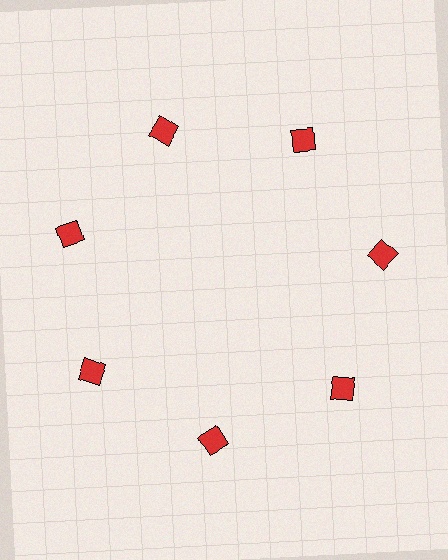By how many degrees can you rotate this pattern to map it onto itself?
The pattern maps onto itself every 51 degrees of rotation.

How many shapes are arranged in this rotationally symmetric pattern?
There are 7 shapes, arranged in 7 groups of 1.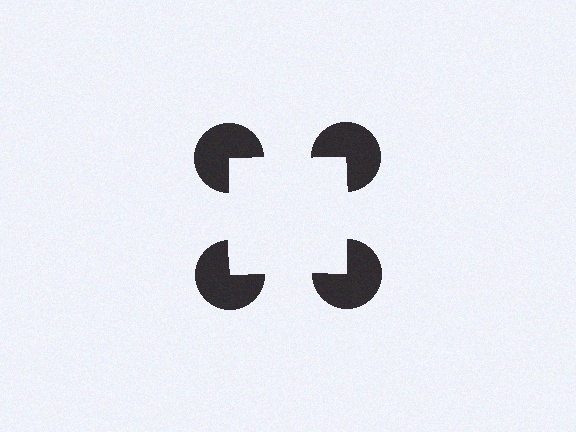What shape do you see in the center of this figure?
An illusory square — its edges are inferred from the aligned wedge cuts in the pac-man discs, not physically drawn.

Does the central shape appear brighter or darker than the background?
It typically appears slightly brighter than the background, even though no actual brightness change is drawn.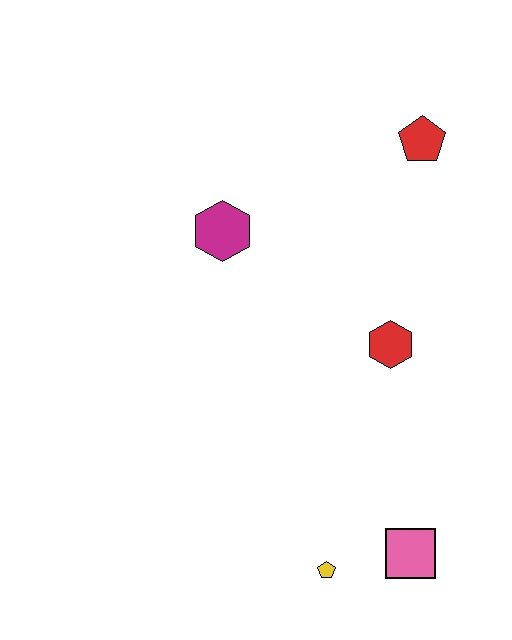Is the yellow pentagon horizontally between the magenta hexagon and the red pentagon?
Yes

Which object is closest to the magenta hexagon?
The red hexagon is closest to the magenta hexagon.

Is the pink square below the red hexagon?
Yes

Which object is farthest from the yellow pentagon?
The red pentagon is farthest from the yellow pentagon.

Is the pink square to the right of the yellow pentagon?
Yes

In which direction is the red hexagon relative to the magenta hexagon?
The red hexagon is to the right of the magenta hexagon.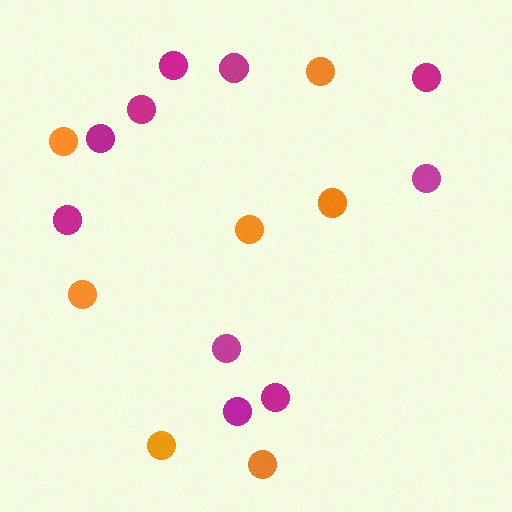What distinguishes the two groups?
There are 2 groups: one group of orange circles (7) and one group of magenta circles (10).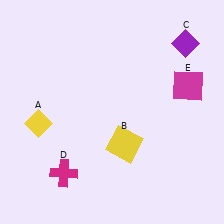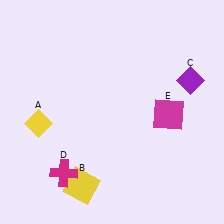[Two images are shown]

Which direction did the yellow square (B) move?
The yellow square (B) moved left.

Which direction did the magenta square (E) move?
The magenta square (E) moved down.